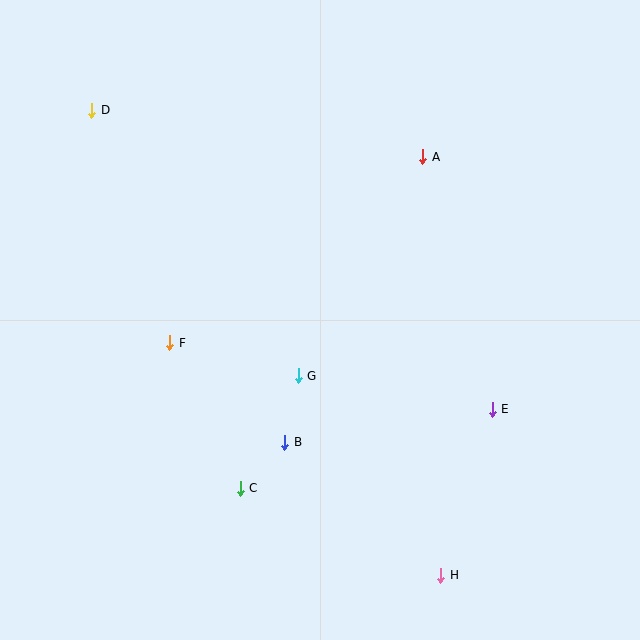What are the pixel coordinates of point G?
Point G is at (298, 376).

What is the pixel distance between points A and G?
The distance between A and G is 252 pixels.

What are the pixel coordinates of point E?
Point E is at (492, 409).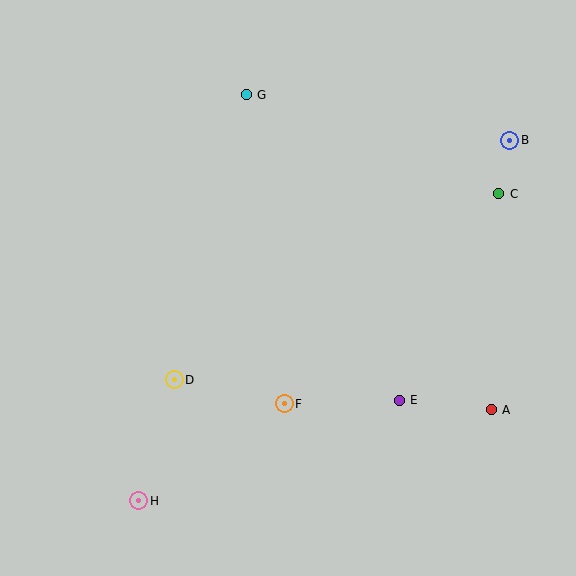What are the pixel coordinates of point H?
Point H is at (139, 501).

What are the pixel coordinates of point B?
Point B is at (510, 140).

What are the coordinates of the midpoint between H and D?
The midpoint between H and D is at (157, 440).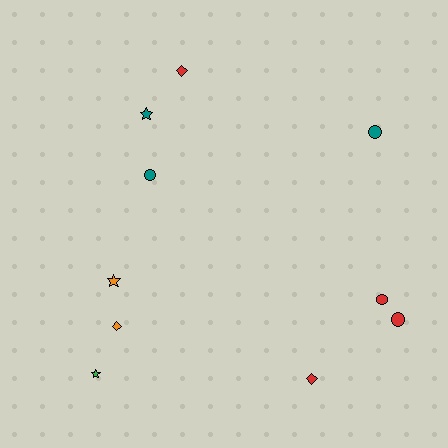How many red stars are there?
There are no red stars.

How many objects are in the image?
There are 10 objects.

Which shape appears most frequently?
Circle, with 4 objects.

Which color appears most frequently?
Red, with 4 objects.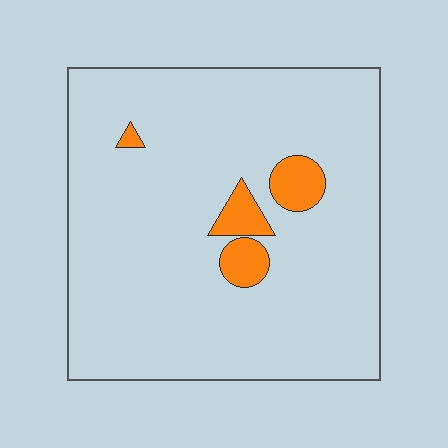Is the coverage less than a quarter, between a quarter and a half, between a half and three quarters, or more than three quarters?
Less than a quarter.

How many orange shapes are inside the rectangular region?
4.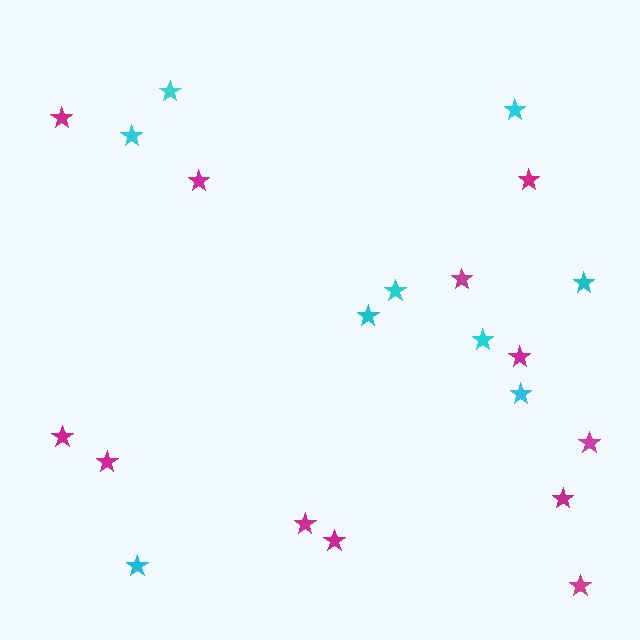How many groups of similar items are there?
There are 2 groups: one group of cyan stars (9) and one group of magenta stars (12).